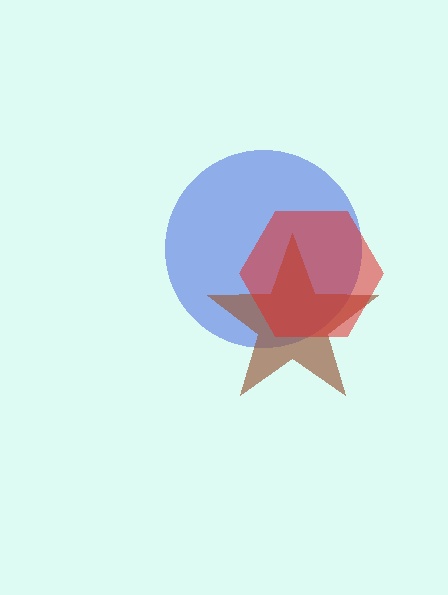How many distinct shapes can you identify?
There are 3 distinct shapes: a blue circle, a brown star, a red hexagon.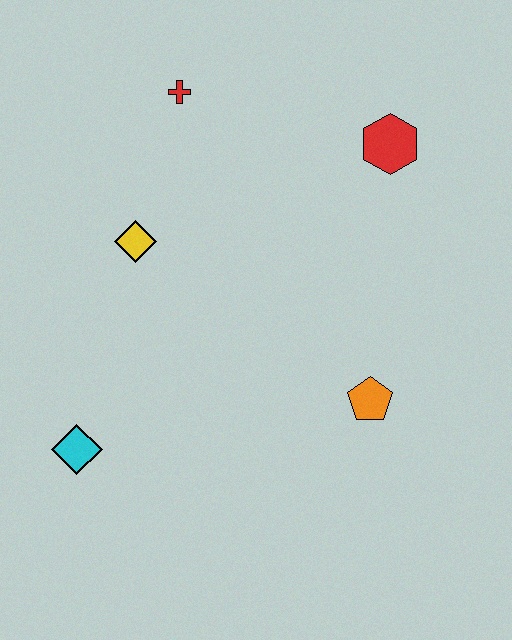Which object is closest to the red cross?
The yellow diamond is closest to the red cross.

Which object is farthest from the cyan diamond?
The red hexagon is farthest from the cyan diamond.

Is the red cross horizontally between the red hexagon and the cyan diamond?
Yes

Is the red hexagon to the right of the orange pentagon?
Yes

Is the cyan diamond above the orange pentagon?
No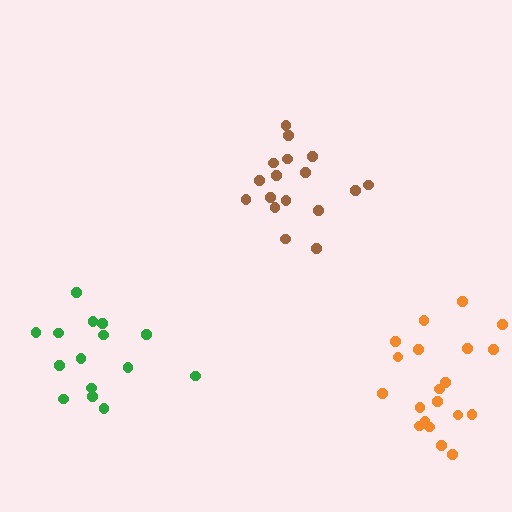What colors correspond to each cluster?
The clusters are colored: orange, brown, green.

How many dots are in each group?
Group 1: 20 dots, Group 2: 17 dots, Group 3: 15 dots (52 total).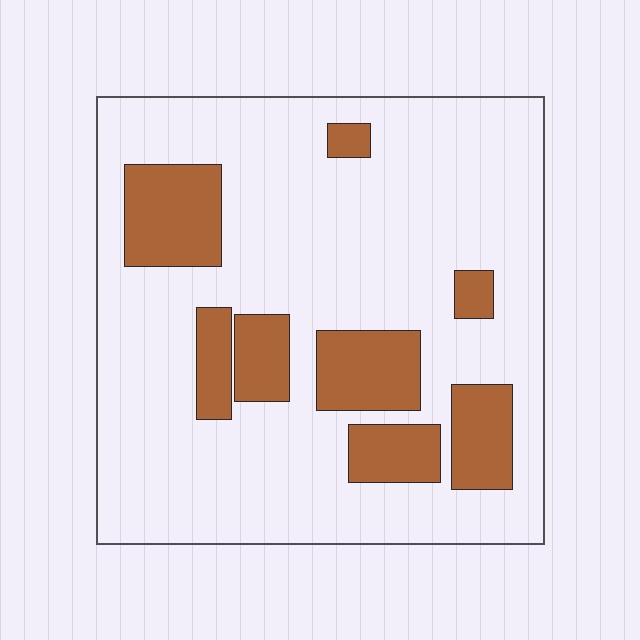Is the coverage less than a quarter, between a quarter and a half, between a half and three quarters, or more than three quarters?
Less than a quarter.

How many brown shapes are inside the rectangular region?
8.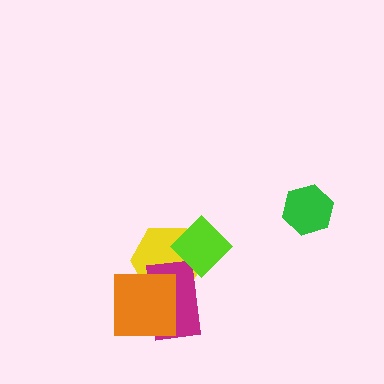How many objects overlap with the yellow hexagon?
3 objects overlap with the yellow hexagon.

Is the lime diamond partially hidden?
No, no other shape covers it.